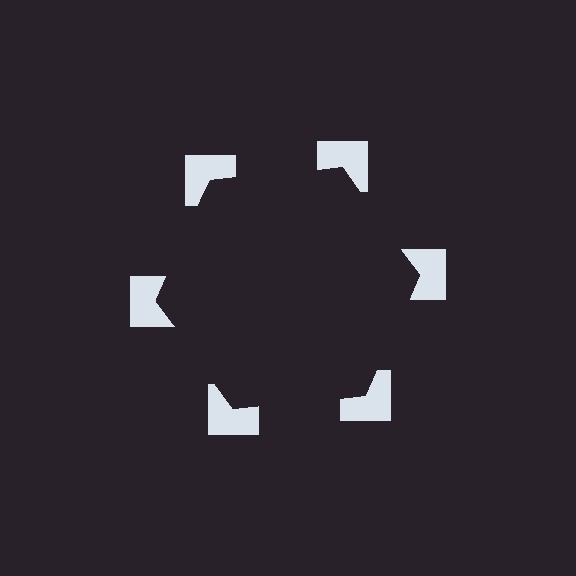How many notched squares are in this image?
There are 6 — one at each vertex of the illusory hexagon.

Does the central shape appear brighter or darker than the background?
It typically appears slightly darker than the background, even though no actual brightness change is drawn.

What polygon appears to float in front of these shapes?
An illusory hexagon — its edges are inferred from the aligned wedge cuts in the notched squares, not physically drawn.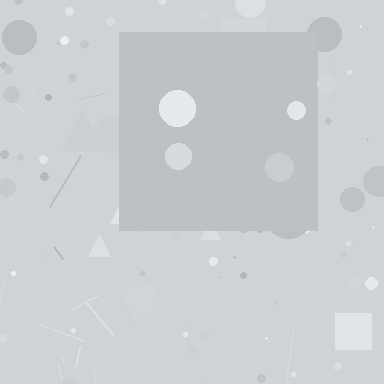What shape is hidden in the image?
A square is hidden in the image.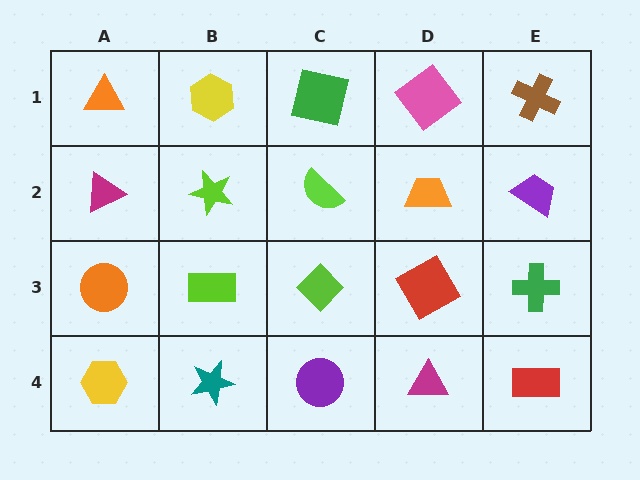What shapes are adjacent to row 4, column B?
A lime rectangle (row 3, column B), a yellow hexagon (row 4, column A), a purple circle (row 4, column C).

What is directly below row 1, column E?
A purple trapezoid.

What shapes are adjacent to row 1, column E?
A purple trapezoid (row 2, column E), a pink diamond (row 1, column D).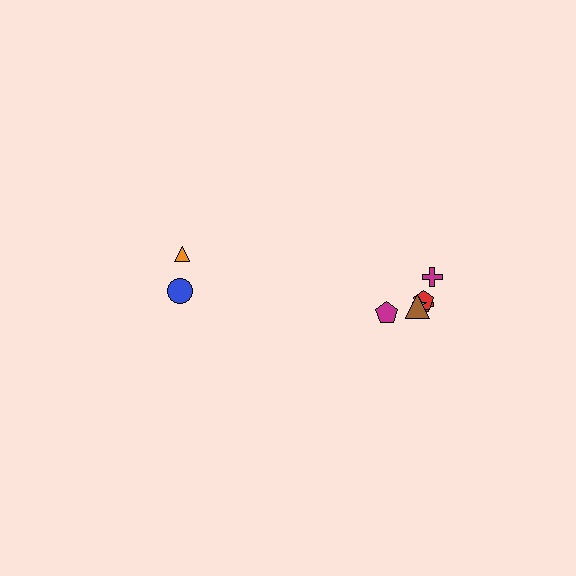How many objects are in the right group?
There are 6 objects.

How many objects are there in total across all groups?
There are 9 objects.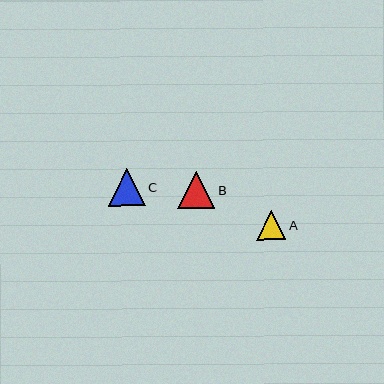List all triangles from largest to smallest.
From largest to smallest: C, B, A.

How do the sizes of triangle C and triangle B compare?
Triangle C and triangle B are approximately the same size.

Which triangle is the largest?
Triangle C is the largest with a size of approximately 37 pixels.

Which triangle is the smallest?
Triangle A is the smallest with a size of approximately 29 pixels.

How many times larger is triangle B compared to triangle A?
Triangle B is approximately 1.3 times the size of triangle A.